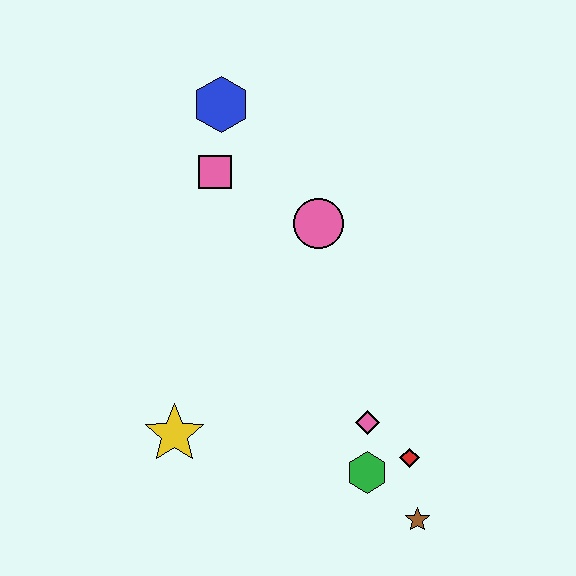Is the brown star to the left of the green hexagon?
No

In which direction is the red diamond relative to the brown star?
The red diamond is above the brown star.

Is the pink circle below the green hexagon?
No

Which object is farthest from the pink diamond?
The blue hexagon is farthest from the pink diamond.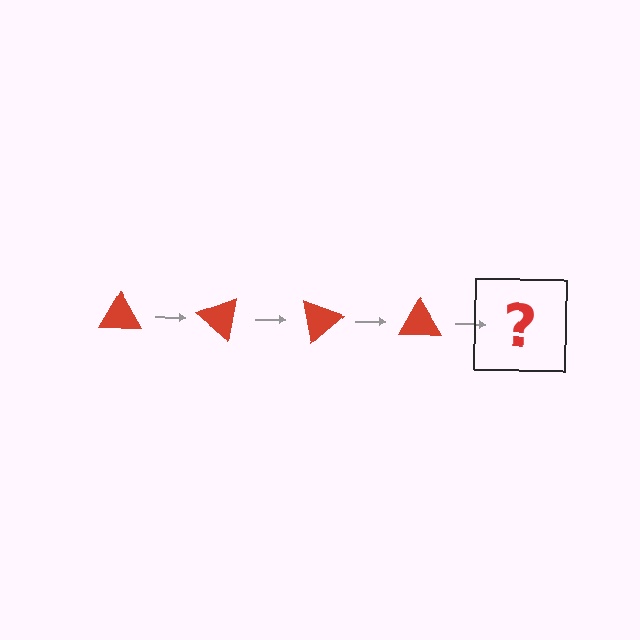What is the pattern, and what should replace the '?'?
The pattern is that the triangle rotates 40 degrees each step. The '?' should be a red triangle rotated 160 degrees.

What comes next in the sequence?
The next element should be a red triangle rotated 160 degrees.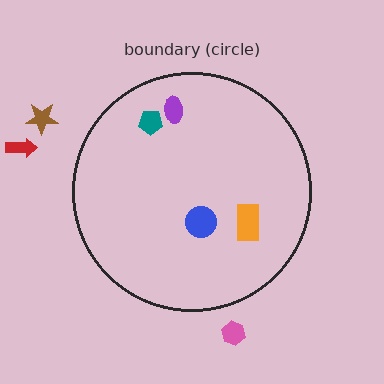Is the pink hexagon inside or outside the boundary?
Outside.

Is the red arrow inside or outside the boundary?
Outside.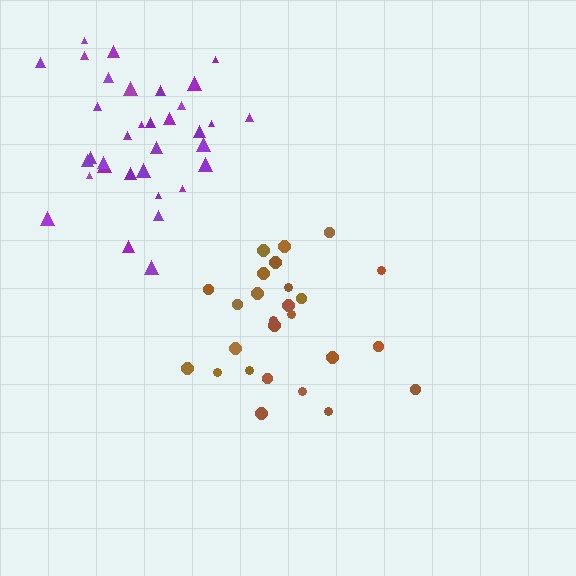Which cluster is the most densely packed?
Purple.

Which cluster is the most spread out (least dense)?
Brown.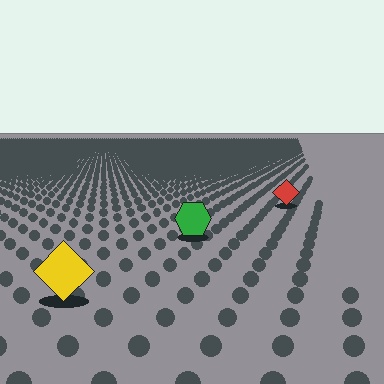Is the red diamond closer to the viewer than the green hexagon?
No. The green hexagon is closer — you can tell from the texture gradient: the ground texture is coarser near it.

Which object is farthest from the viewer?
The red diamond is farthest from the viewer. It appears smaller and the ground texture around it is denser.